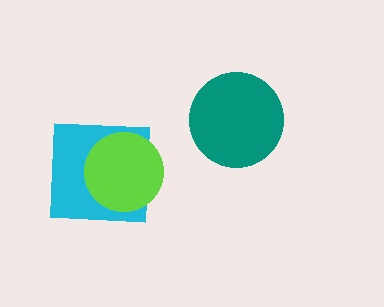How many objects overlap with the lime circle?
1 object overlaps with the lime circle.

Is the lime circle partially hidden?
No, no other shape covers it.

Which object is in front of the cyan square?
The lime circle is in front of the cyan square.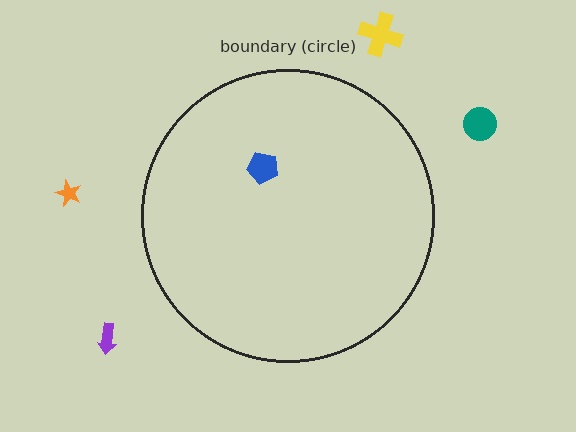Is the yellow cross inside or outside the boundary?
Outside.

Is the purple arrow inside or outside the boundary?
Outside.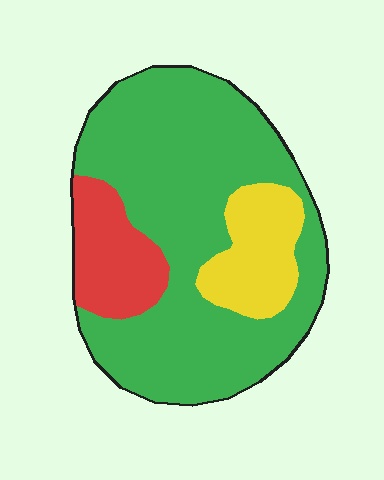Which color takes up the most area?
Green, at roughly 70%.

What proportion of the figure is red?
Red takes up about one eighth (1/8) of the figure.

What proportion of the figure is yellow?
Yellow takes up about one sixth (1/6) of the figure.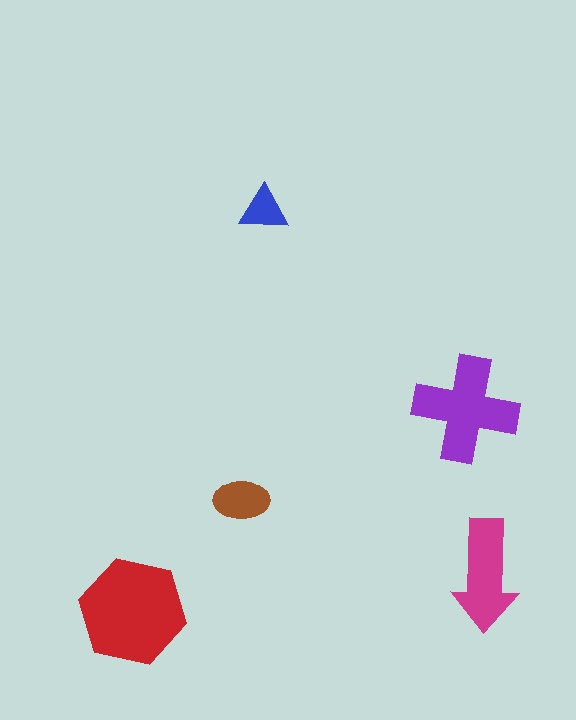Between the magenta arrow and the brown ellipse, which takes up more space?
The magenta arrow.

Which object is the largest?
The red hexagon.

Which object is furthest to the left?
The red hexagon is leftmost.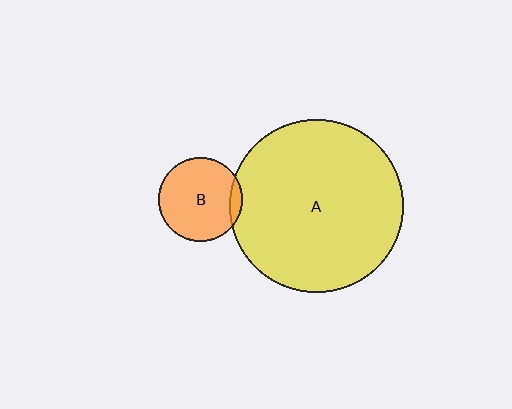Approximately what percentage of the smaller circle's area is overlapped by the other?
Approximately 10%.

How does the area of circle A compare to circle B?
Approximately 4.3 times.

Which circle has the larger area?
Circle A (yellow).